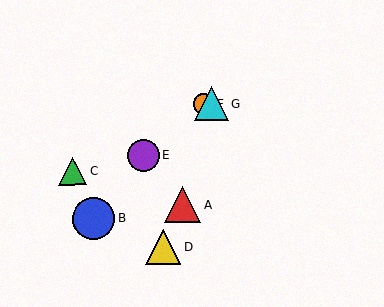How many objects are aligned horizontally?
2 objects (F, G) are aligned horizontally.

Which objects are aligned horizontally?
Objects F, G are aligned horizontally.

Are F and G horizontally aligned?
Yes, both are at y≈104.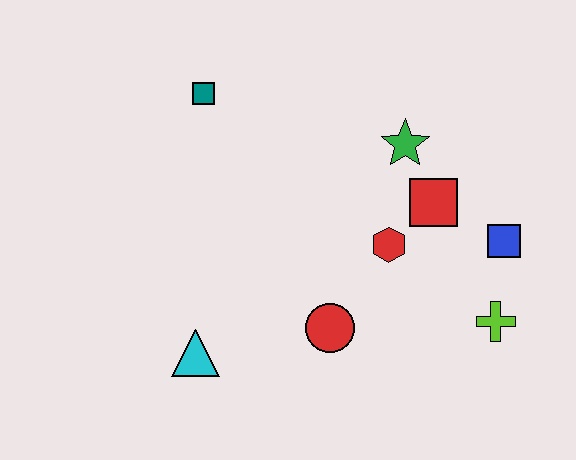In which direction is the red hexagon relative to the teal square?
The red hexagon is to the right of the teal square.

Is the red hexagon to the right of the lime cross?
No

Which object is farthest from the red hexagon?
The teal square is farthest from the red hexagon.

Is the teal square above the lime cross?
Yes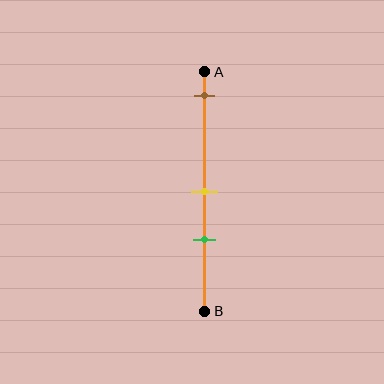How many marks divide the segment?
There are 3 marks dividing the segment.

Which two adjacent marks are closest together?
The yellow and green marks are the closest adjacent pair.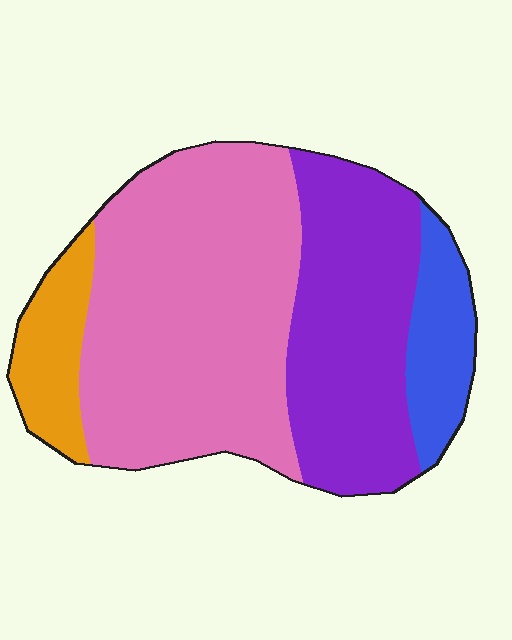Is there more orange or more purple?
Purple.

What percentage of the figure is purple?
Purple covers about 30% of the figure.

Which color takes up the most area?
Pink, at roughly 50%.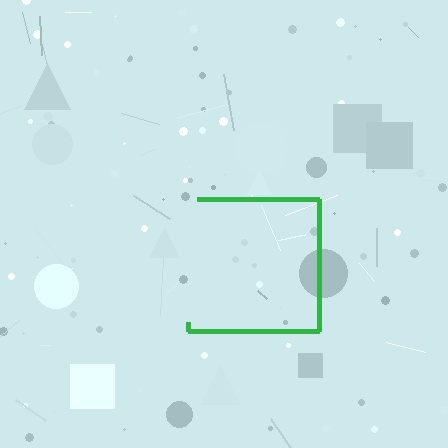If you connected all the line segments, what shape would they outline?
They would outline a square.